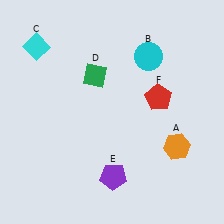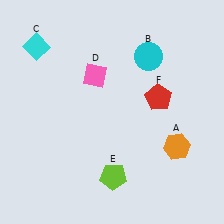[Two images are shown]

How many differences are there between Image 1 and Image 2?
There are 2 differences between the two images.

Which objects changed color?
D changed from green to pink. E changed from purple to lime.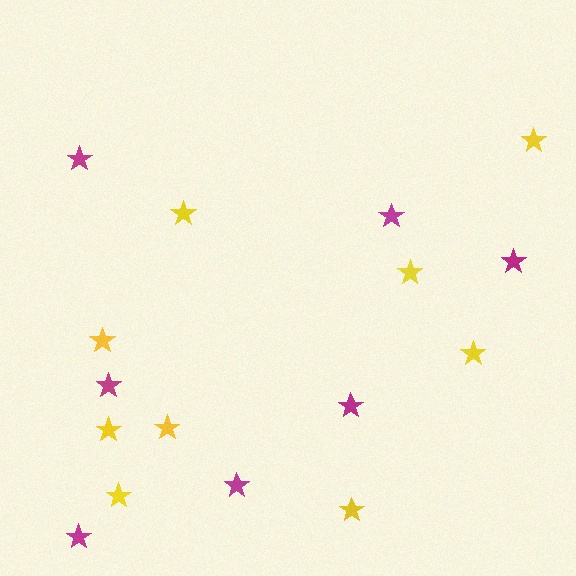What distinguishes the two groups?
There are 2 groups: one group of magenta stars (7) and one group of yellow stars (9).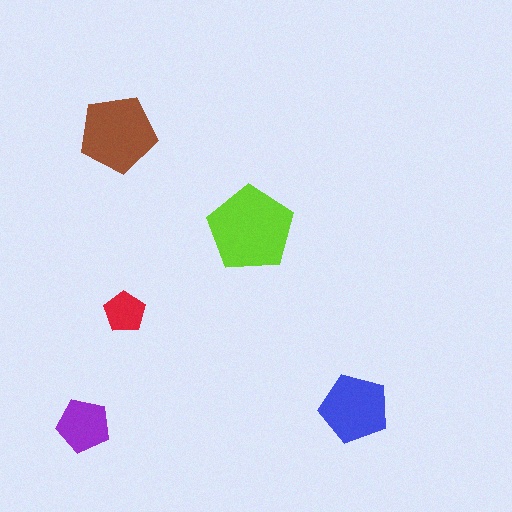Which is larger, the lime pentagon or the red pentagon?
The lime one.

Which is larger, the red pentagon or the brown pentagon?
The brown one.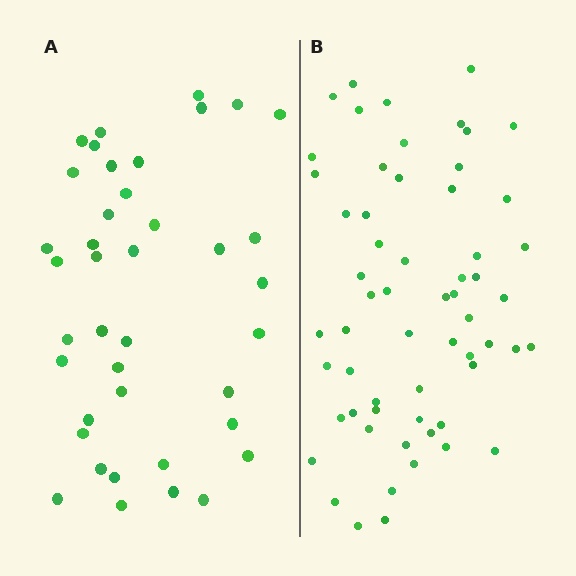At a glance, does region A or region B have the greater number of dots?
Region B (the right region) has more dots.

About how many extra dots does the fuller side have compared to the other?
Region B has approximately 20 more dots than region A.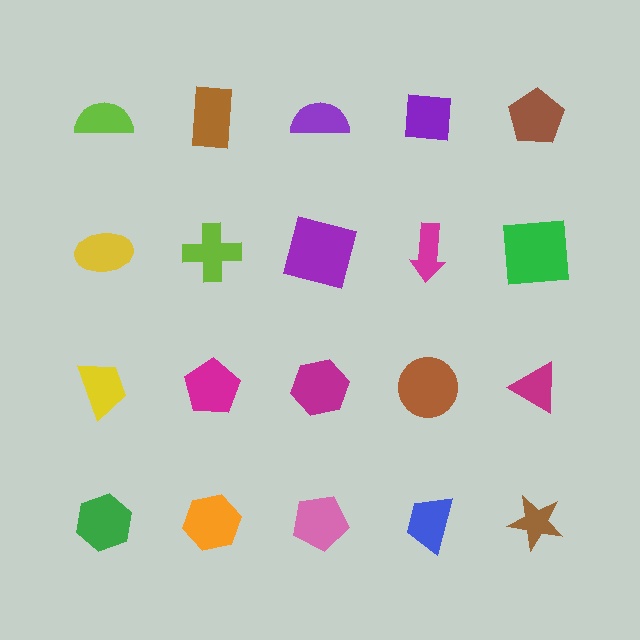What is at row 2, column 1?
A yellow ellipse.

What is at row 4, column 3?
A pink pentagon.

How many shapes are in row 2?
5 shapes.